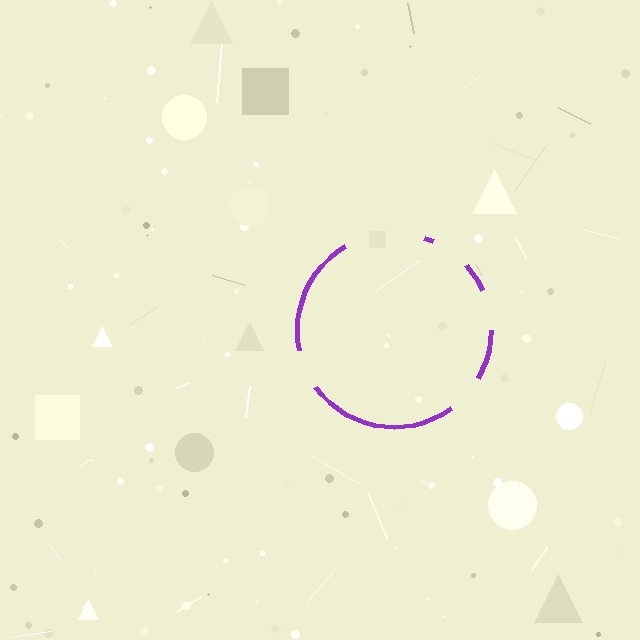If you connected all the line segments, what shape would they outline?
They would outline a circle.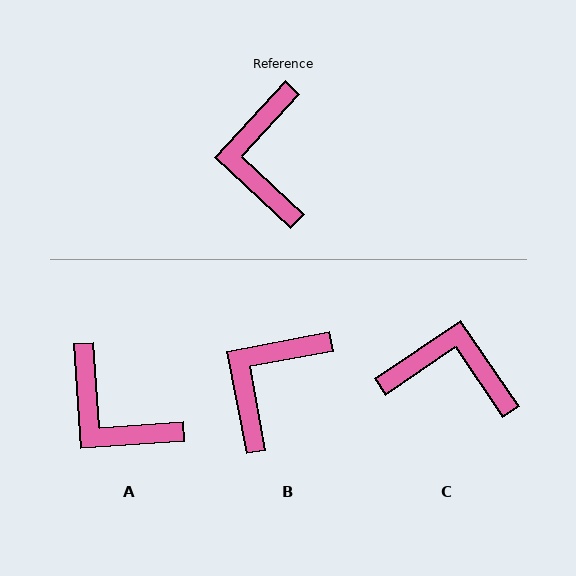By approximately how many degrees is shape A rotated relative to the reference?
Approximately 47 degrees counter-clockwise.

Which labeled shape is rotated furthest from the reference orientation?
C, about 103 degrees away.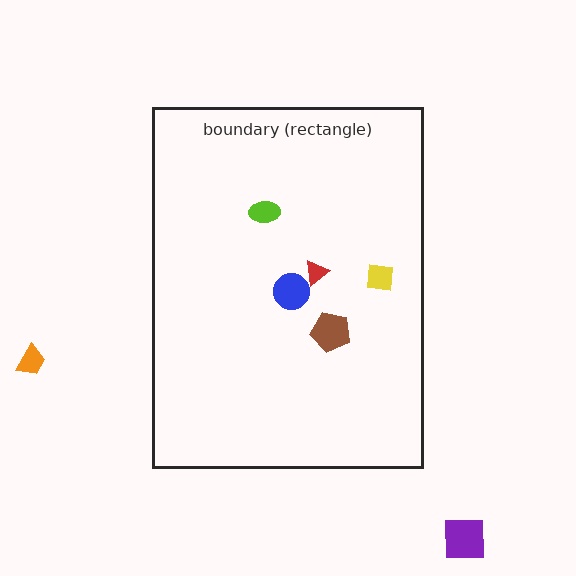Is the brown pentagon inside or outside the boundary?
Inside.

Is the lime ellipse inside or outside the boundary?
Inside.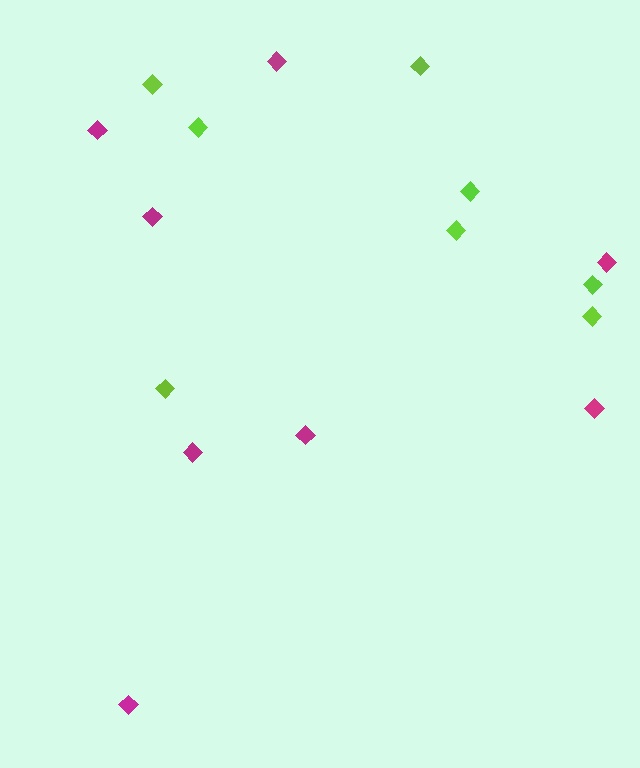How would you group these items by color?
There are 2 groups: one group of lime diamonds (8) and one group of magenta diamonds (8).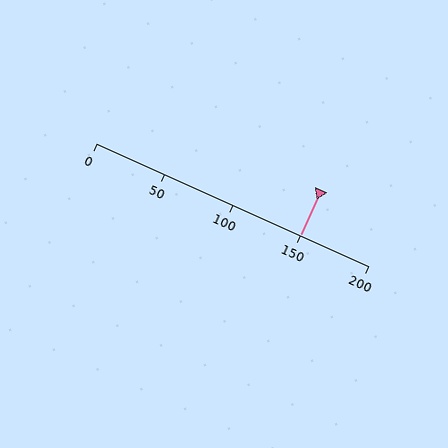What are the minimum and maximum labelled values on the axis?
The axis runs from 0 to 200.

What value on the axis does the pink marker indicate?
The marker indicates approximately 150.